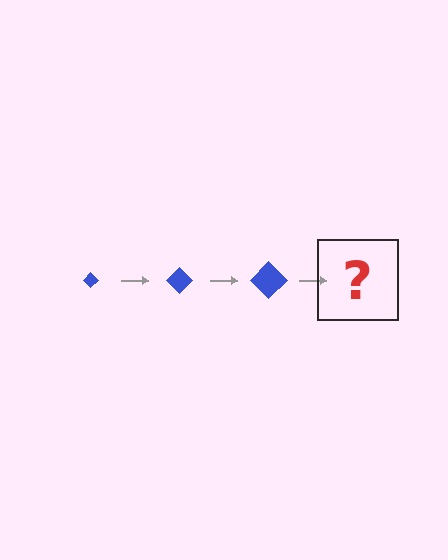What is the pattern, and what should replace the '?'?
The pattern is that the diamond gets progressively larger each step. The '?' should be a blue diamond, larger than the previous one.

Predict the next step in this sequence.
The next step is a blue diamond, larger than the previous one.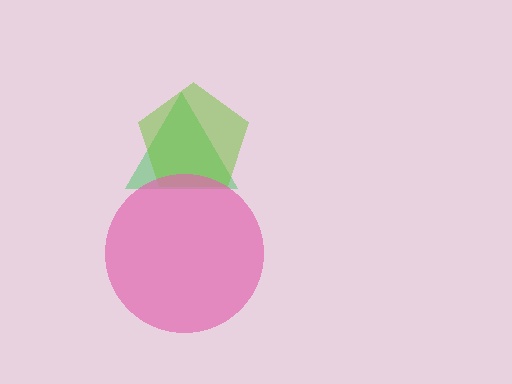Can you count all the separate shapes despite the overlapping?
Yes, there are 3 separate shapes.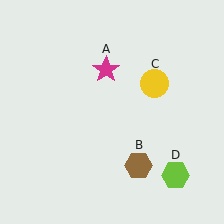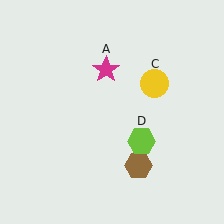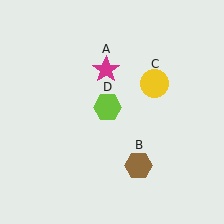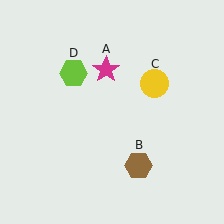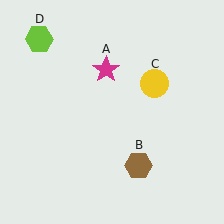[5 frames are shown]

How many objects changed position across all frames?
1 object changed position: lime hexagon (object D).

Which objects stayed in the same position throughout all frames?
Magenta star (object A) and brown hexagon (object B) and yellow circle (object C) remained stationary.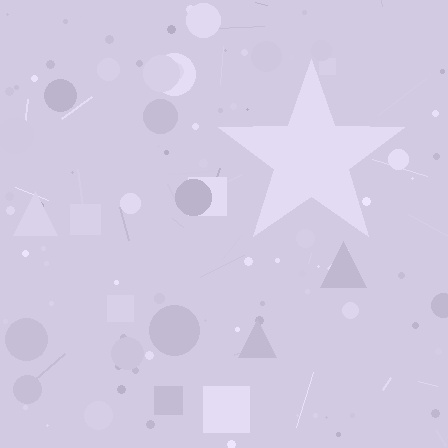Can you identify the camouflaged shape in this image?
The camouflaged shape is a star.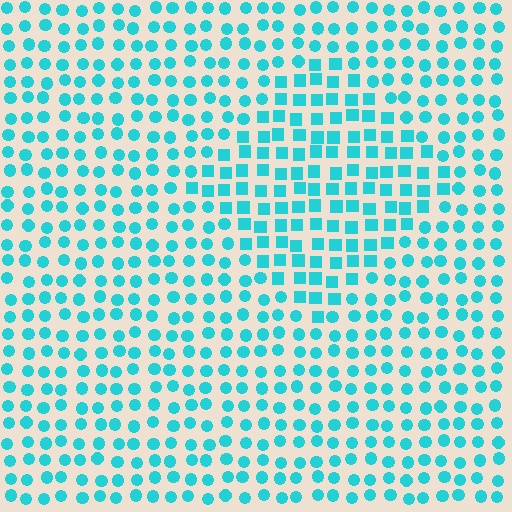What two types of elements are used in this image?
The image uses squares inside the diamond region and circles outside it.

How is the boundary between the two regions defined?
The boundary is defined by a change in element shape: squares inside vs. circles outside. All elements share the same color and spacing.